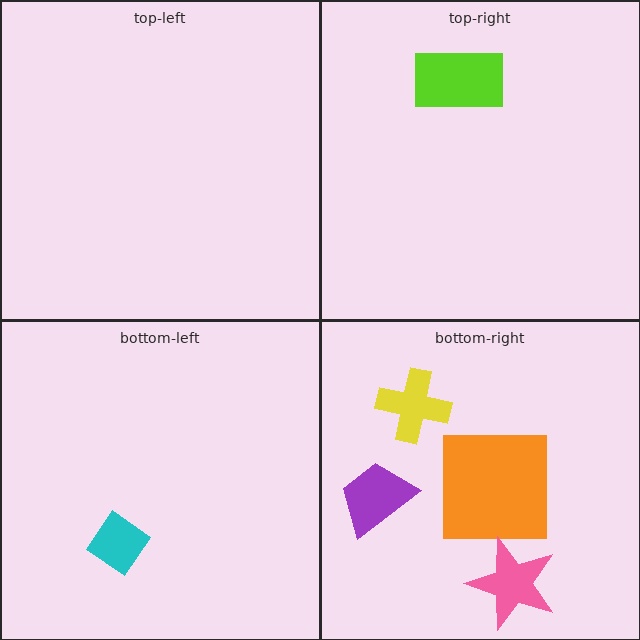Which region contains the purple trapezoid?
The bottom-right region.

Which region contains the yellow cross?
The bottom-right region.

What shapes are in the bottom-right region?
The purple trapezoid, the orange square, the yellow cross, the pink star.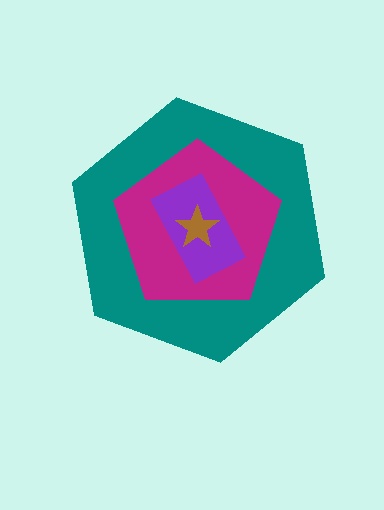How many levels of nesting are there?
4.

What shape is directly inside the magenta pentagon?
The purple rectangle.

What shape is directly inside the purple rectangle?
The brown star.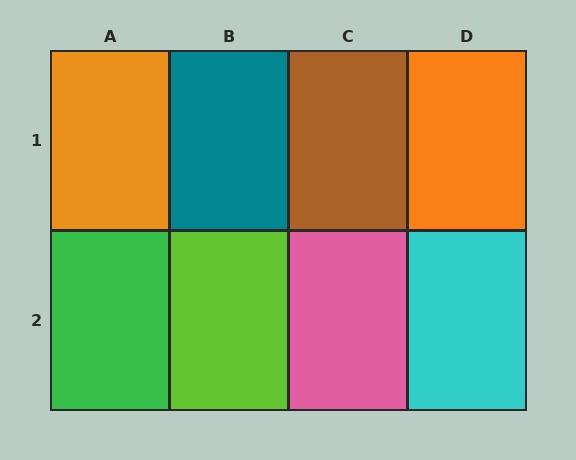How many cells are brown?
1 cell is brown.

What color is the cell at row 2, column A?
Green.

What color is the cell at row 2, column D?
Cyan.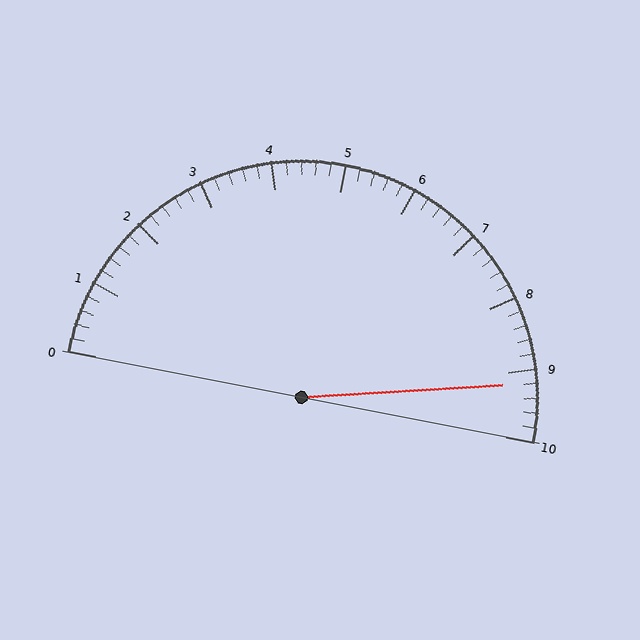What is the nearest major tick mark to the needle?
The nearest major tick mark is 9.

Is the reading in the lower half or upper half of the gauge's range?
The reading is in the upper half of the range (0 to 10).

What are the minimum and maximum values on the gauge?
The gauge ranges from 0 to 10.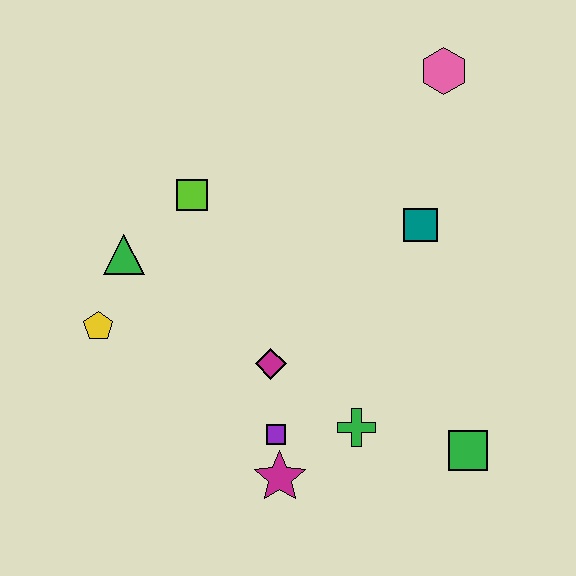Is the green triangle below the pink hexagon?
Yes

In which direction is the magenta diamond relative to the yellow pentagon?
The magenta diamond is to the right of the yellow pentagon.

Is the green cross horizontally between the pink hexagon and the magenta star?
Yes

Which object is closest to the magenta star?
The purple square is closest to the magenta star.